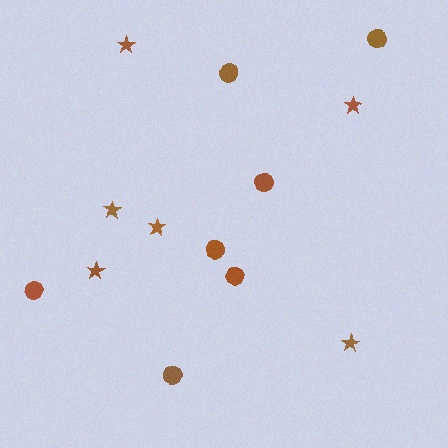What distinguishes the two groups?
There are 2 groups: one group of circles (7) and one group of stars (6).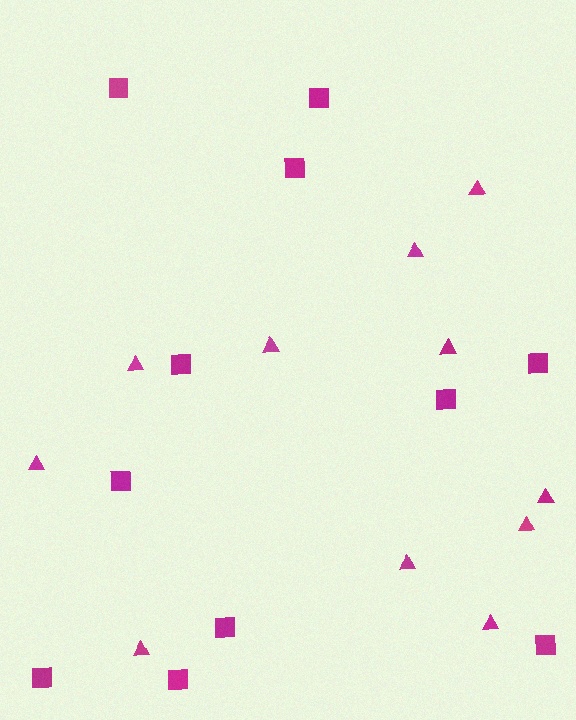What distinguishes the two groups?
There are 2 groups: one group of squares (11) and one group of triangles (11).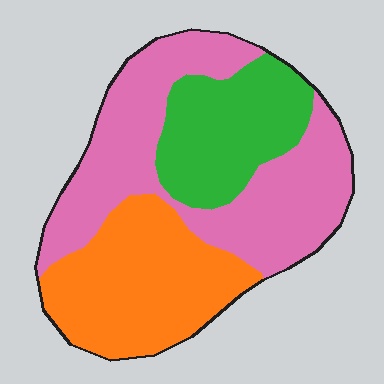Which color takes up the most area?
Pink, at roughly 45%.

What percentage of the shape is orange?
Orange takes up about one third (1/3) of the shape.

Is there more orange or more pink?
Pink.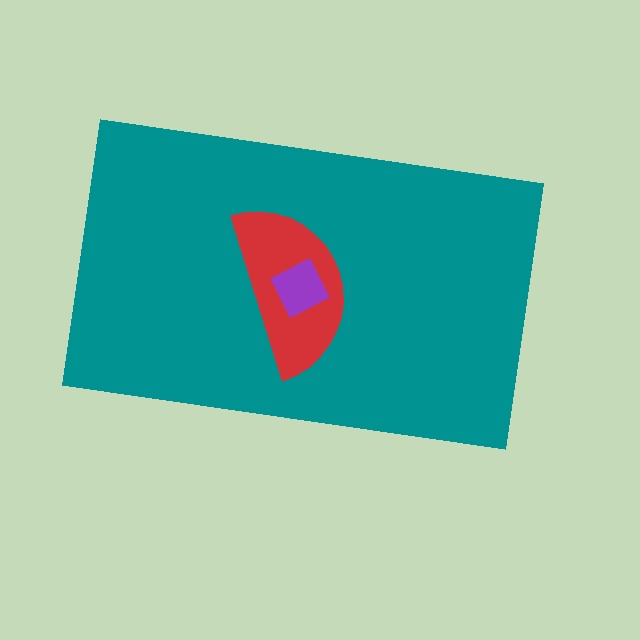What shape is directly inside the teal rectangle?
The red semicircle.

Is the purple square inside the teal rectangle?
Yes.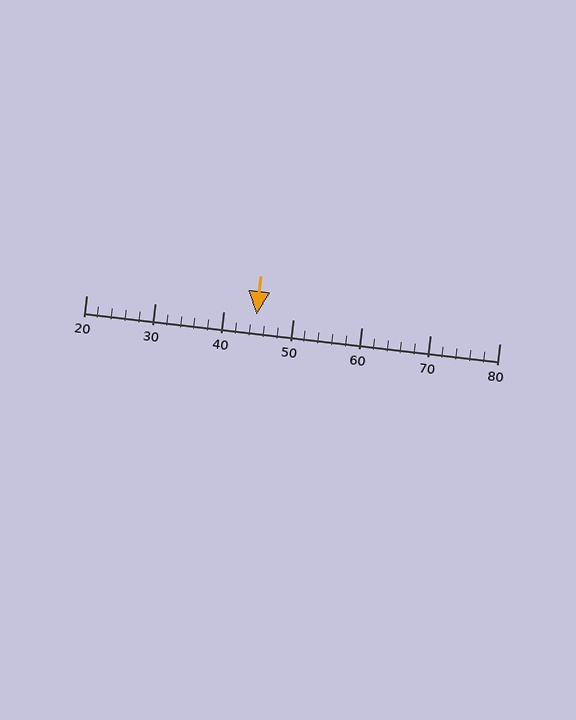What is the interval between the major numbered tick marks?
The major tick marks are spaced 10 units apart.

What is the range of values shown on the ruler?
The ruler shows values from 20 to 80.